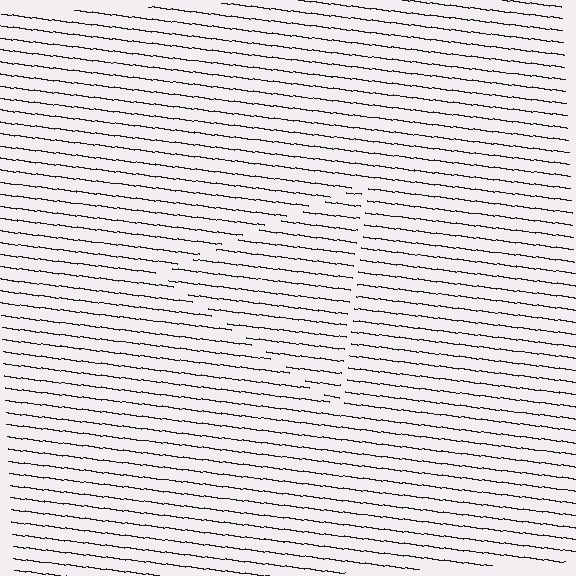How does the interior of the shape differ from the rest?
The interior of the shape contains the same grating, shifted by half a period — the contour is defined by the phase discontinuity where line-ends from the inner and outer gratings abut.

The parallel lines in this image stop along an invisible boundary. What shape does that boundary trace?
An illusory triangle. The interior of the shape contains the same grating, shifted by half a period — the contour is defined by the phase discontinuity where line-ends from the inner and outer gratings abut.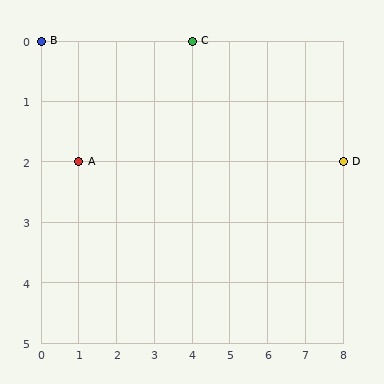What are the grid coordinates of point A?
Point A is at grid coordinates (1, 2).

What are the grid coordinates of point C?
Point C is at grid coordinates (4, 0).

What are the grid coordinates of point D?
Point D is at grid coordinates (8, 2).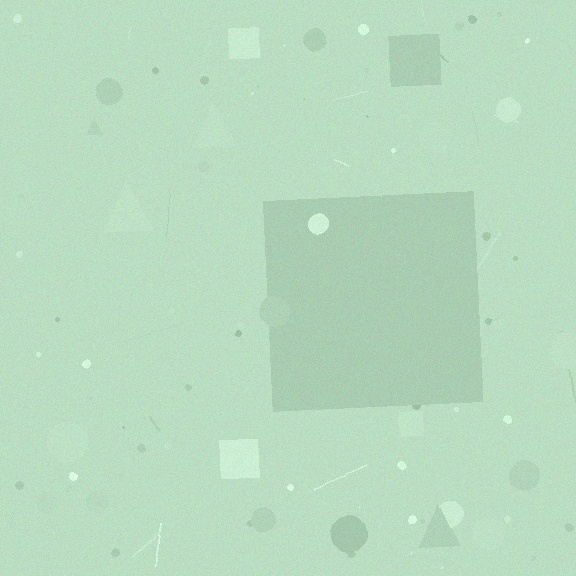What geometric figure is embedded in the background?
A square is embedded in the background.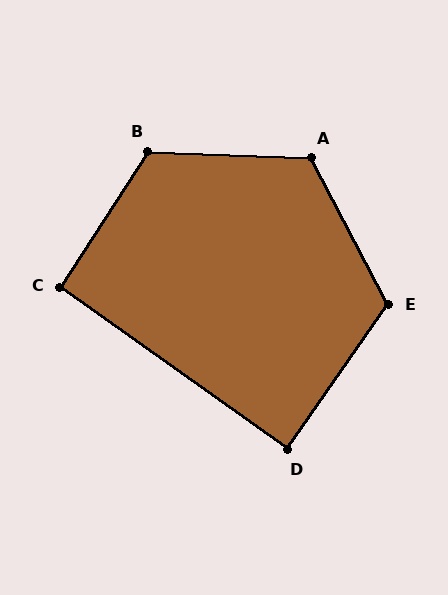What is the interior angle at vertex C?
Approximately 93 degrees (approximately right).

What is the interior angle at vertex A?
Approximately 120 degrees (obtuse).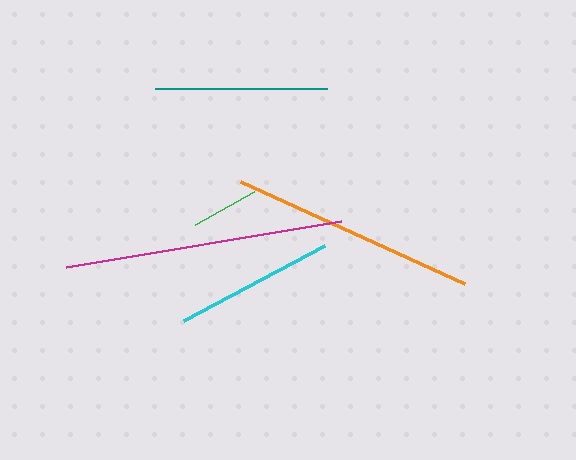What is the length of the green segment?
The green segment is approximately 67 pixels long.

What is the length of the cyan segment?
The cyan segment is approximately 160 pixels long.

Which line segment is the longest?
The magenta line is the longest at approximately 279 pixels.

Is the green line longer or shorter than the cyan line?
The cyan line is longer than the green line.